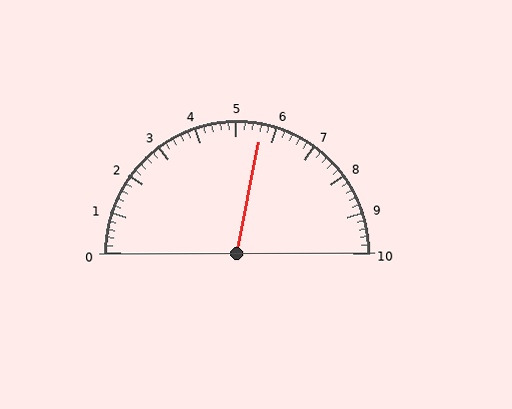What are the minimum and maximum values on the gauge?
The gauge ranges from 0 to 10.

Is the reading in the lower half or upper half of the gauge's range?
The reading is in the upper half of the range (0 to 10).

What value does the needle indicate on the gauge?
The needle indicates approximately 5.6.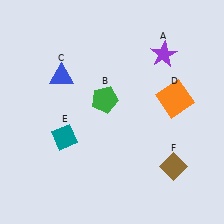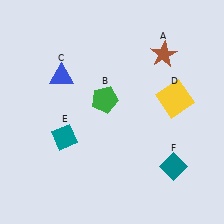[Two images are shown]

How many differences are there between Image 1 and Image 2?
There are 3 differences between the two images.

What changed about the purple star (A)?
In Image 1, A is purple. In Image 2, it changed to brown.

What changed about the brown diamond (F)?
In Image 1, F is brown. In Image 2, it changed to teal.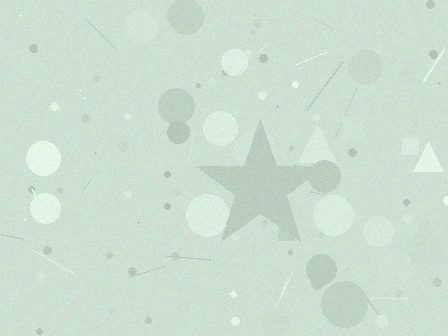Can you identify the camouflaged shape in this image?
The camouflaged shape is a star.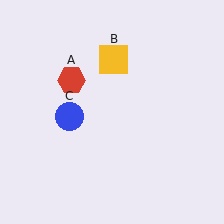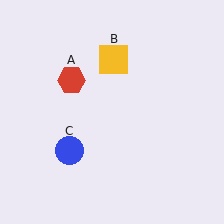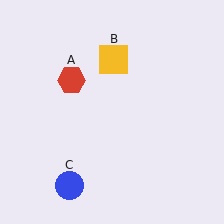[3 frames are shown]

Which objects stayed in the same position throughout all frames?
Red hexagon (object A) and yellow square (object B) remained stationary.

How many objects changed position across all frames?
1 object changed position: blue circle (object C).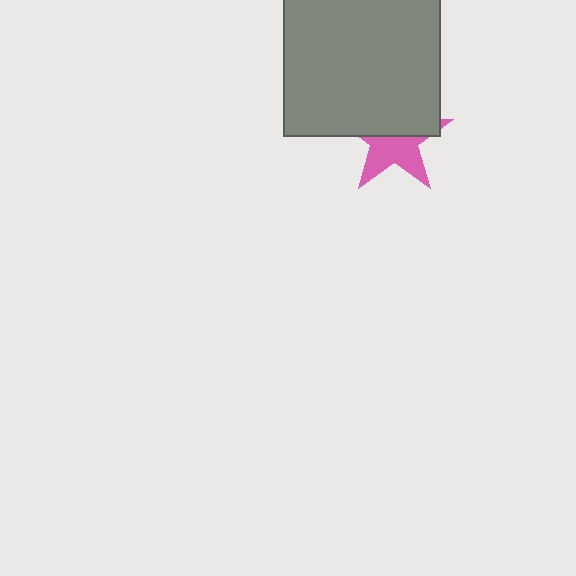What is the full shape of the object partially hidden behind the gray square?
The partially hidden object is a pink star.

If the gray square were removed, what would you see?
You would see the complete pink star.